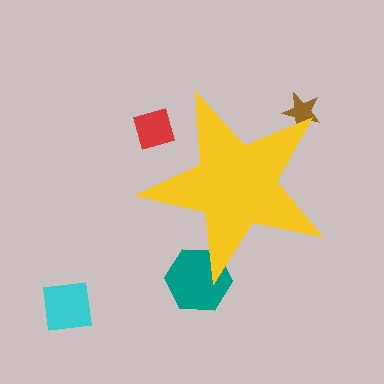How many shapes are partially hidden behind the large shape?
3 shapes are partially hidden.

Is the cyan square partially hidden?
No, the cyan square is fully visible.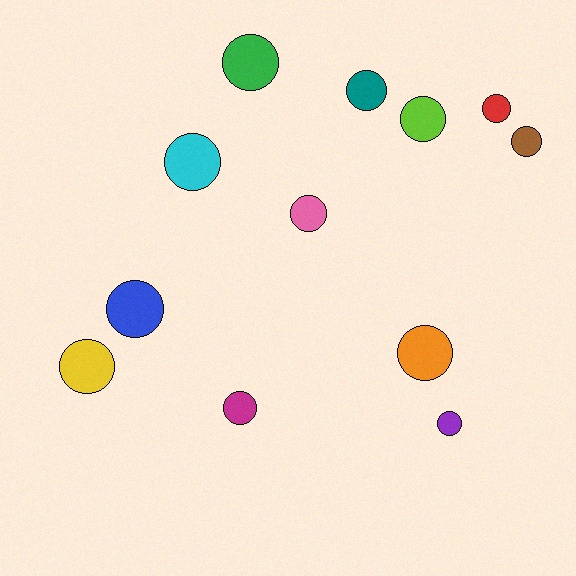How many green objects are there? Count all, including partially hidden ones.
There is 1 green object.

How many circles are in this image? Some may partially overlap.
There are 12 circles.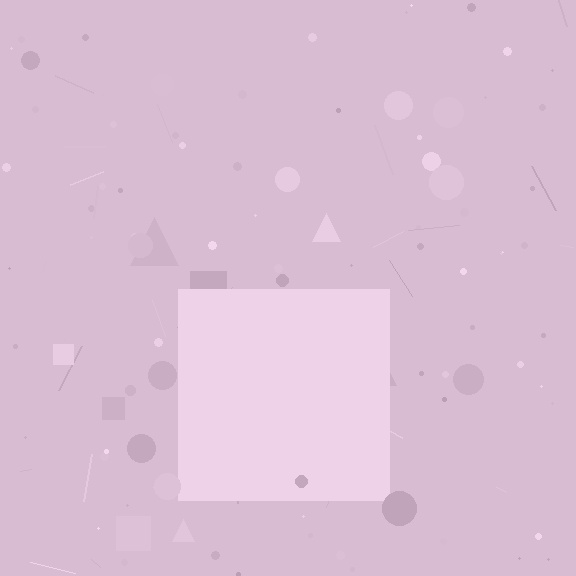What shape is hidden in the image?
A square is hidden in the image.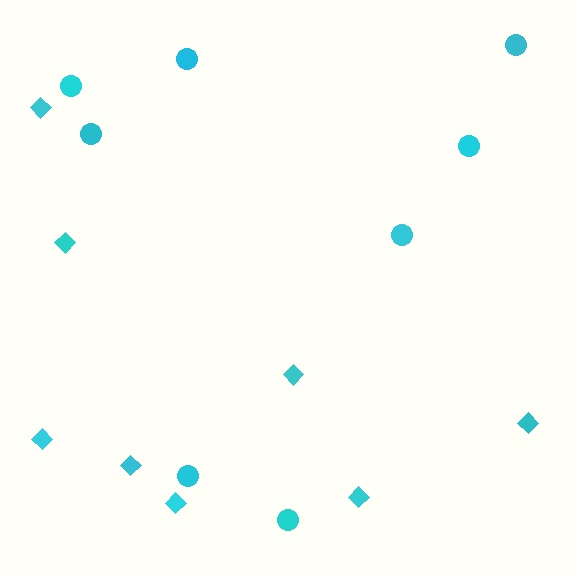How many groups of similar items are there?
There are 2 groups: one group of diamonds (8) and one group of circles (8).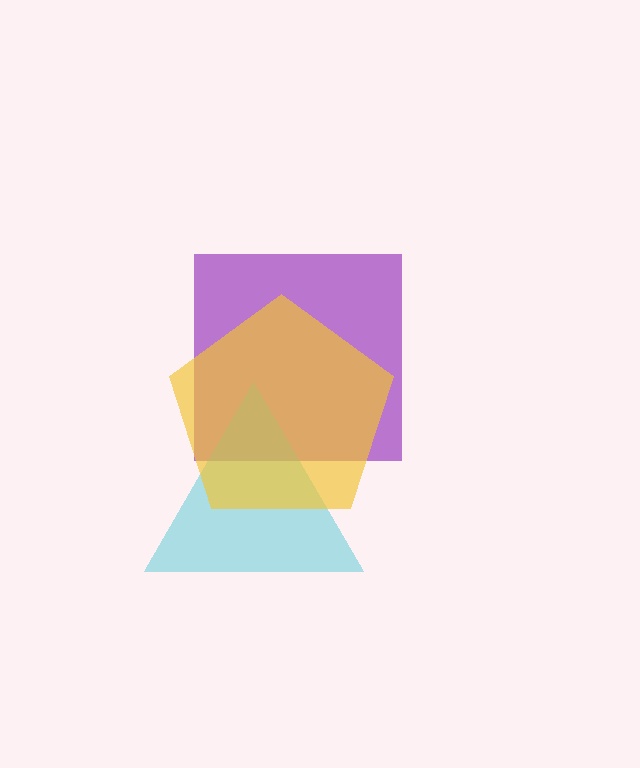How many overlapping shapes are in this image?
There are 3 overlapping shapes in the image.